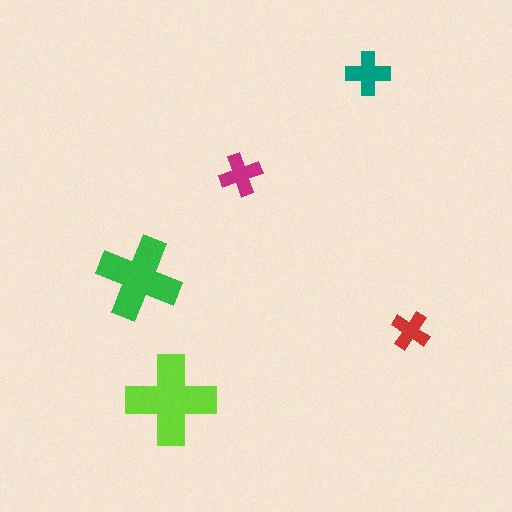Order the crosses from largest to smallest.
the lime one, the green one, the teal one, the magenta one, the red one.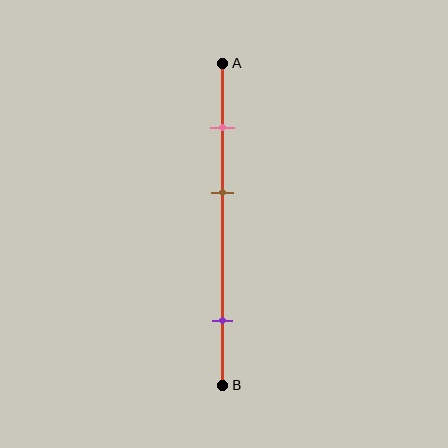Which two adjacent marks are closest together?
The pink and brown marks are the closest adjacent pair.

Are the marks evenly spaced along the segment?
No, the marks are not evenly spaced.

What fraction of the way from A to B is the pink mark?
The pink mark is approximately 20% (0.2) of the way from A to B.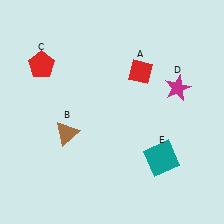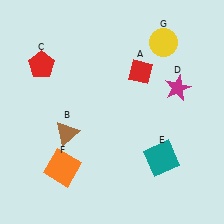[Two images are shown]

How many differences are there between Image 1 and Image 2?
There are 2 differences between the two images.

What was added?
An orange square (F), a yellow circle (G) were added in Image 2.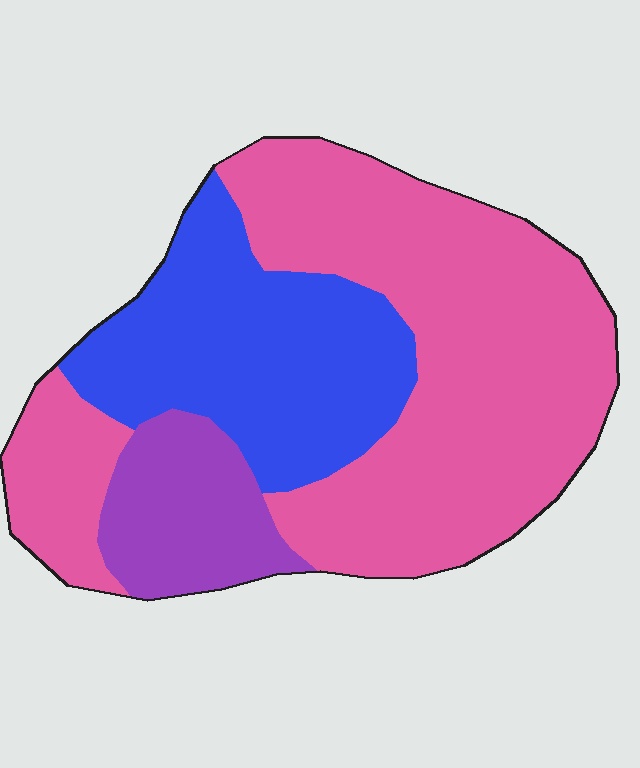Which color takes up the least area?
Purple, at roughly 15%.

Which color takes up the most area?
Pink, at roughly 60%.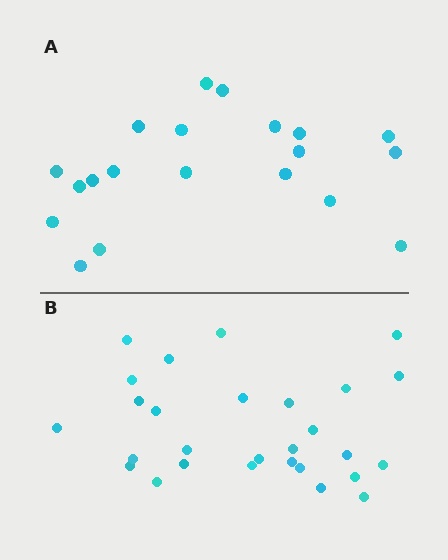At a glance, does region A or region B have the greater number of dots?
Region B (the bottom region) has more dots.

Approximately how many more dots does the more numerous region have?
Region B has roughly 8 or so more dots than region A.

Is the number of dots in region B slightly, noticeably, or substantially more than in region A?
Region B has noticeably more, but not dramatically so. The ratio is roughly 1.4 to 1.